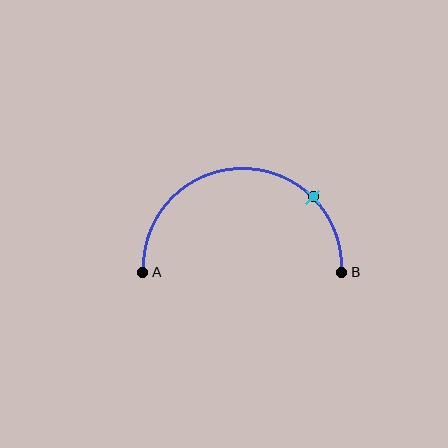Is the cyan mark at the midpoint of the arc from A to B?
No. The cyan mark lies on the arc but is closer to endpoint B. The arc midpoint would be at the point on the curve equidistant along the arc from both A and B.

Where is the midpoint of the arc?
The arc midpoint is the point on the curve farthest from the straight line joining A and B. It sits above that line.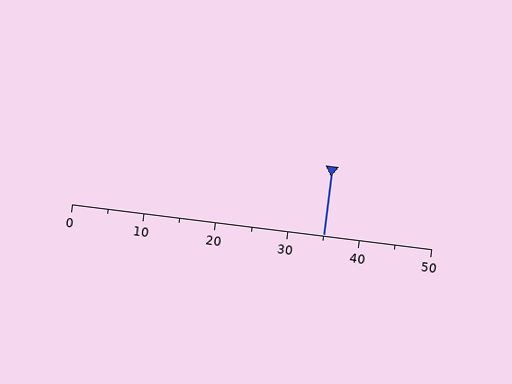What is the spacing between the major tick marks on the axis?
The major ticks are spaced 10 apart.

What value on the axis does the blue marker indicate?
The marker indicates approximately 35.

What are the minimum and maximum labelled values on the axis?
The axis runs from 0 to 50.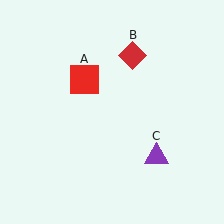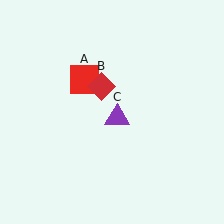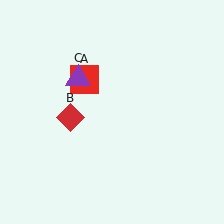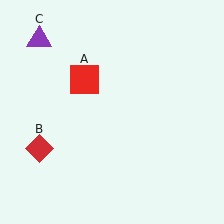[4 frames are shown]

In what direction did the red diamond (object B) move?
The red diamond (object B) moved down and to the left.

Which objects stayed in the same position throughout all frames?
Red square (object A) remained stationary.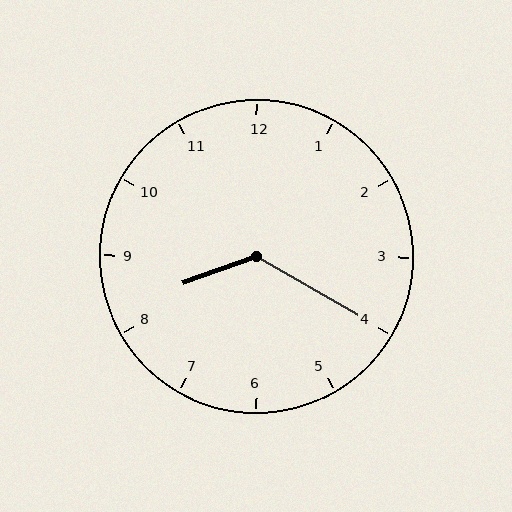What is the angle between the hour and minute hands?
Approximately 130 degrees.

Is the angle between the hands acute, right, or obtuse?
It is obtuse.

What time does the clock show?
8:20.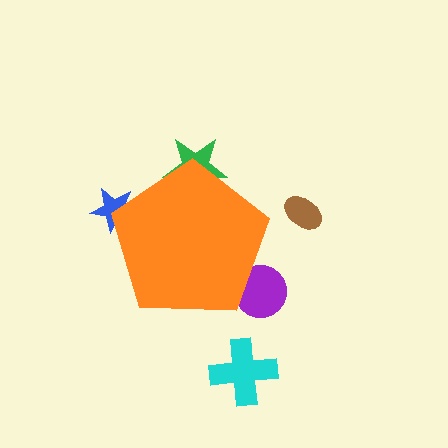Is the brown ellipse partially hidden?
No, the brown ellipse is fully visible.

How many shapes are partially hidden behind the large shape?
3 shapes are partially hidden.